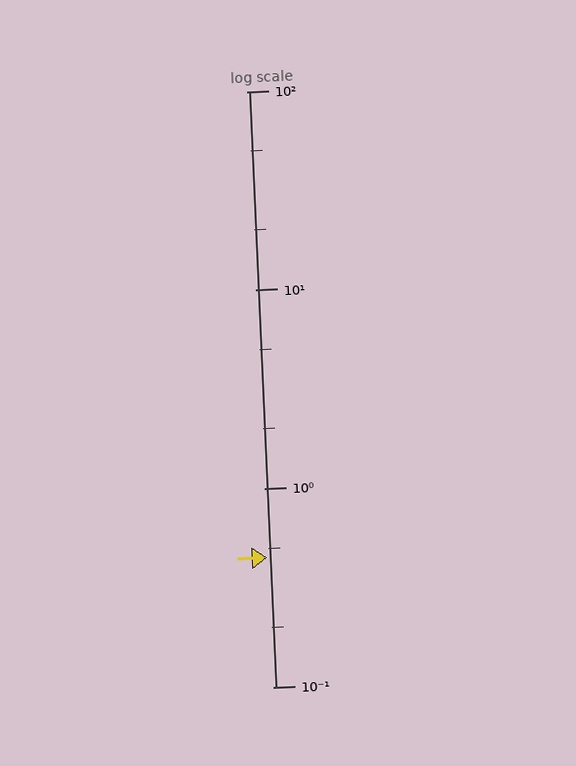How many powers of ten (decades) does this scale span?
The scale spans 3 decades, from 0.1 to 100.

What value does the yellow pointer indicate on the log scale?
The pointer indicates approximately 0.45.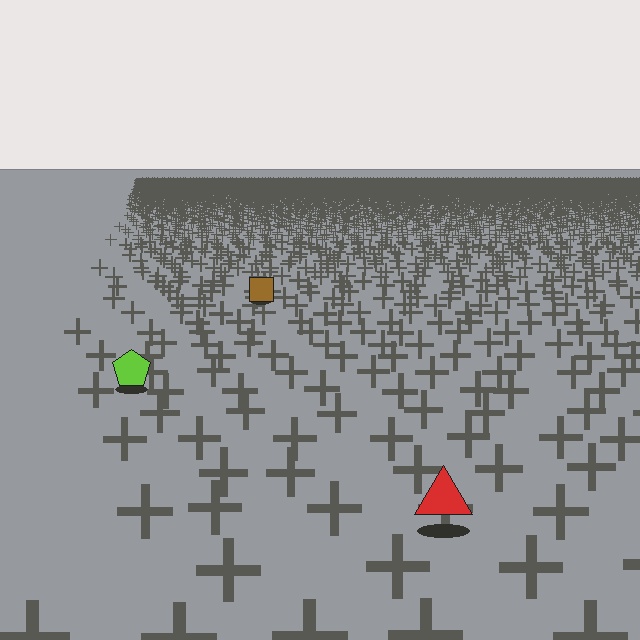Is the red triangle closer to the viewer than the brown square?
Yes. The red triangle is closer — you can tell from the texture gradient: the ground texture is coarser near it.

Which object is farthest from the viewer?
The brown square is farthest from the viewer. It appears smaller and the ground texture around it is denser.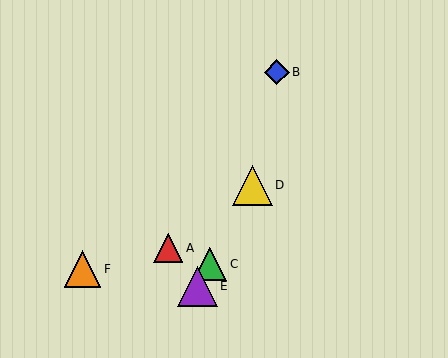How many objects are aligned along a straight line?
3 objects (C, D, E) are aligned along a straight line.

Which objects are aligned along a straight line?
Objects C, D, E are aligned along a straight line.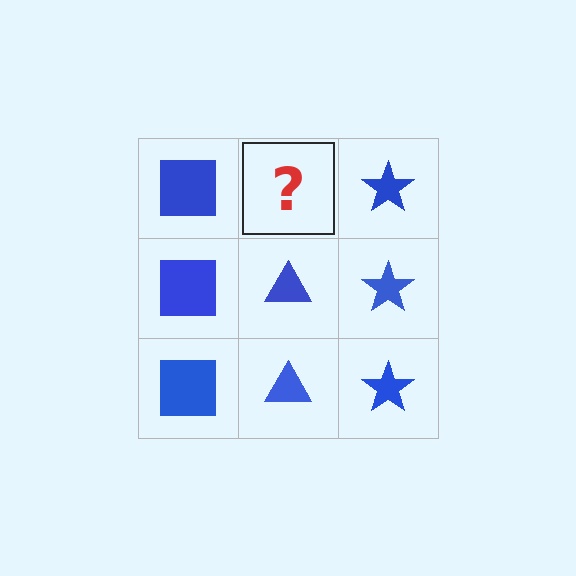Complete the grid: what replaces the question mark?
The question mark should be replaced with a blue triangle.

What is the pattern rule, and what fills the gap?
The rule is that each column has a consistent shape. The gap should be filled with a blue triangle.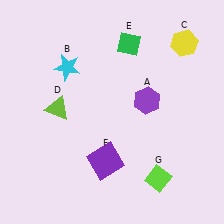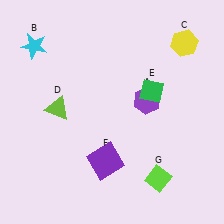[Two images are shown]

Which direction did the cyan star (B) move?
The cyan star (B) moved left.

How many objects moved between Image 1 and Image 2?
2 objects moved between the two images.